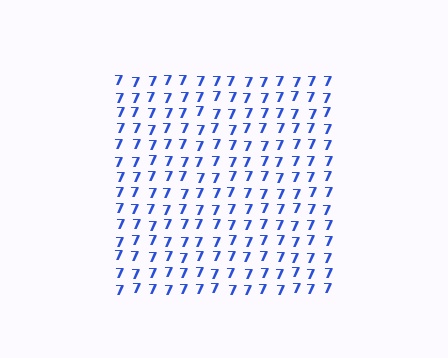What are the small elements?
The small elements are digit 7's.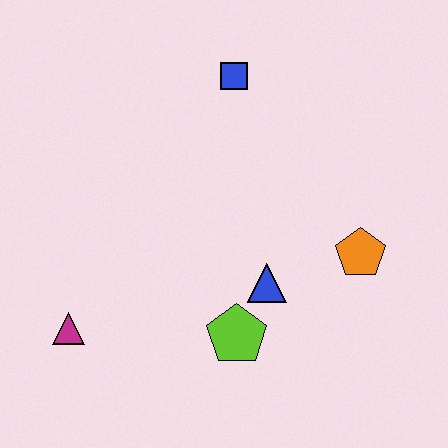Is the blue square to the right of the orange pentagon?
No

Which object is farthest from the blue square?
The magenta triangle is farthest from the blue square.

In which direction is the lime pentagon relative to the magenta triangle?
The lime pentagon is to the right of the magenta triangle.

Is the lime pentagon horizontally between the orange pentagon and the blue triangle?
No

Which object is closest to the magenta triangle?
The lime pentagon is closest to the magenta triangle.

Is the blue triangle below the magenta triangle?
No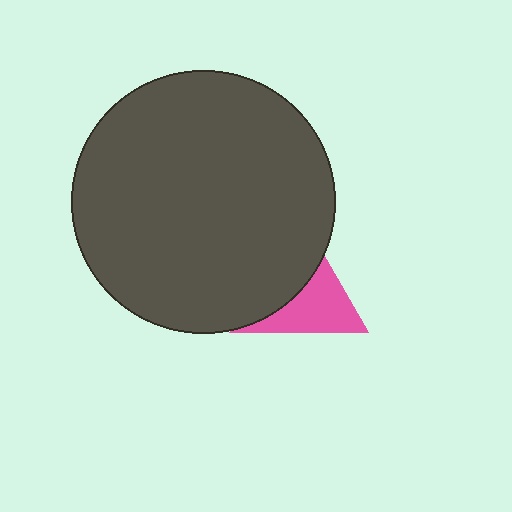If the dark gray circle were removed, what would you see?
You would see the complete pink triangle.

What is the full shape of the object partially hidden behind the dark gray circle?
The partially hidden object is a pink triangle.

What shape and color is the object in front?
The object in front is a dark gray circle.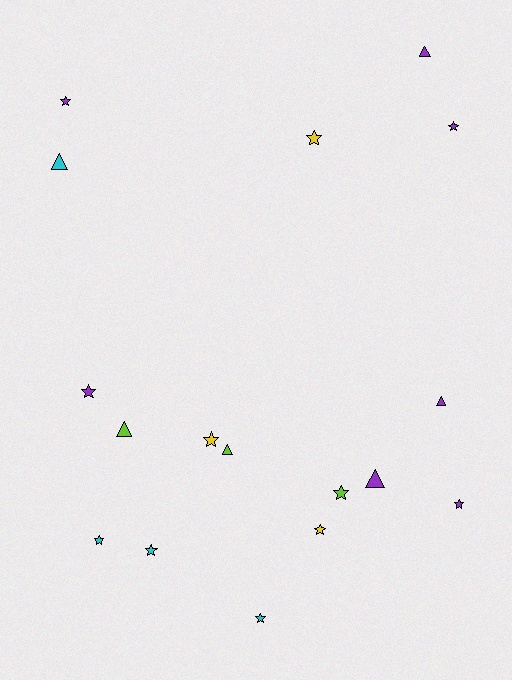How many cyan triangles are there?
There is 1 cyan triangle.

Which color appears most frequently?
Purple, with 7 objects.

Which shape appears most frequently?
Star, with 11 objects.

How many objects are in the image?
There are 17 objects.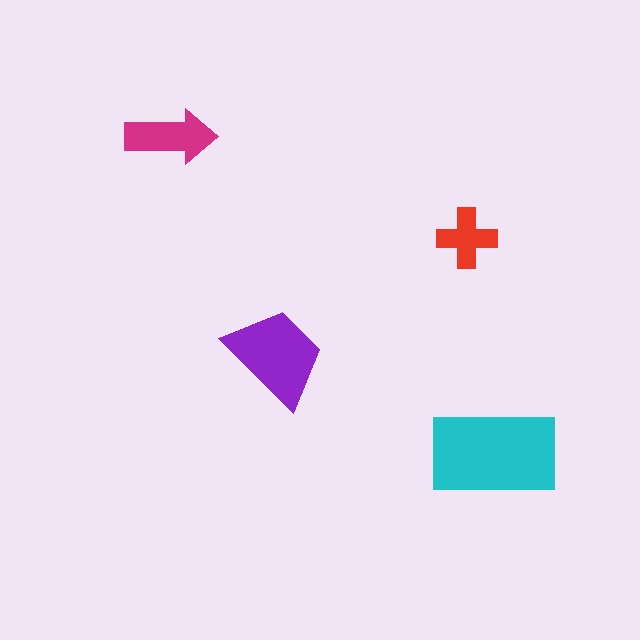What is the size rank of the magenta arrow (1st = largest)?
3rd.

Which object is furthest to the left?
The magenta arrow is leftmost.